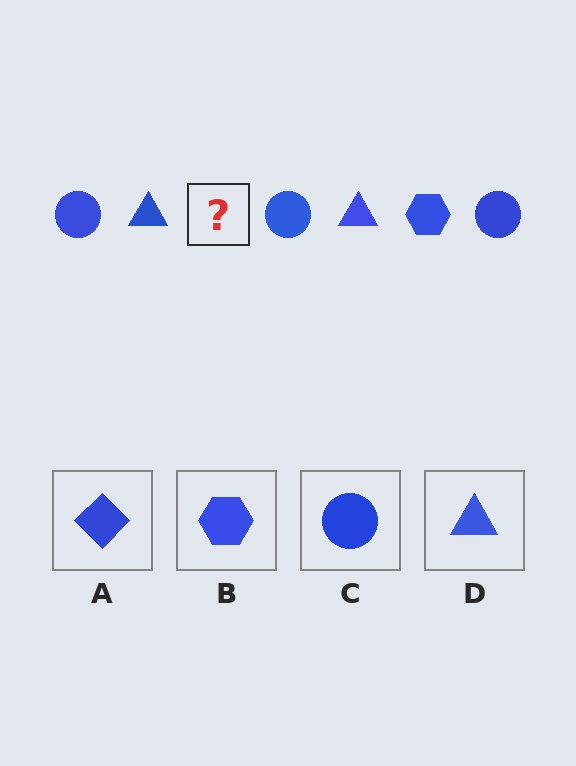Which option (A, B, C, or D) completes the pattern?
B.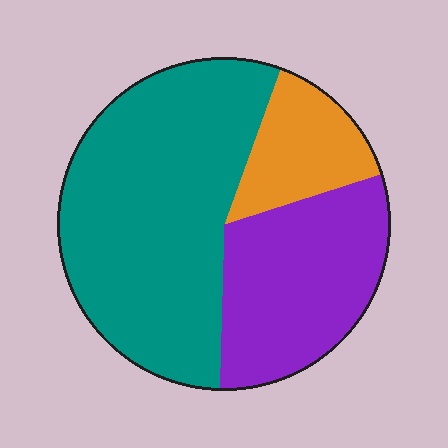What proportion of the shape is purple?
Purple takes up between a sixth and a third of the shape.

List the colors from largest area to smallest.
From largest to smallest: teal, purple, orange.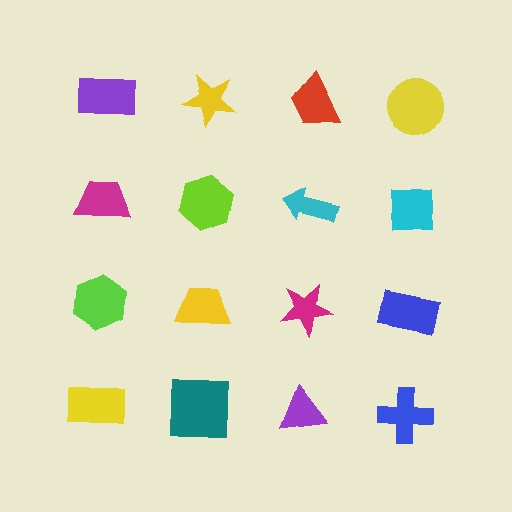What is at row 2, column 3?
A cyan arrow.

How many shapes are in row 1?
4 shapes.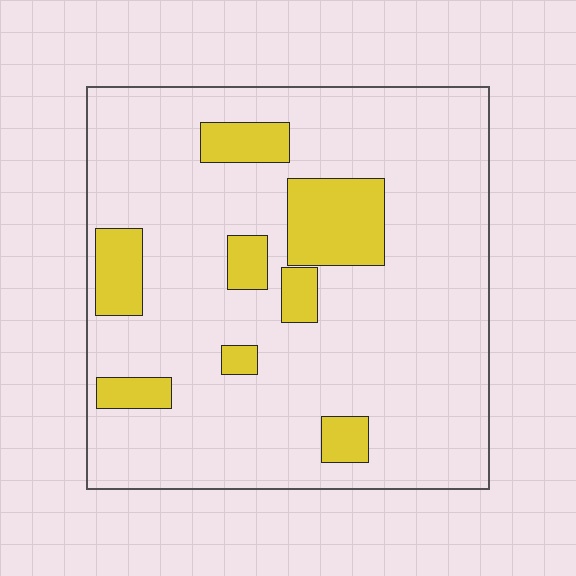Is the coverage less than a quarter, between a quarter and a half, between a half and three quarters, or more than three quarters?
Less than a quarter.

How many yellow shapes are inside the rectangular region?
8.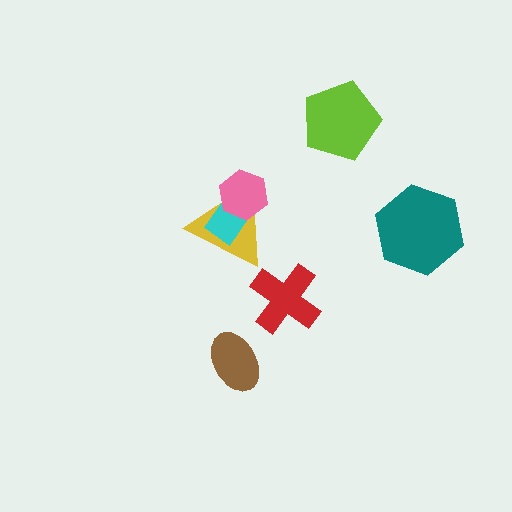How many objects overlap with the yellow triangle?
2 objects overlap with the yellow triangle.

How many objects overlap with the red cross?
0 objects overlap with the red cross.